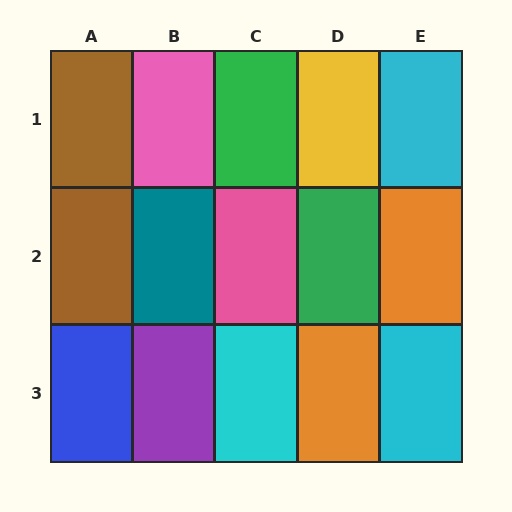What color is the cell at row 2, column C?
Pink.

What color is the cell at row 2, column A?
Brown.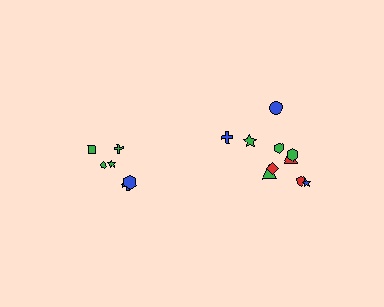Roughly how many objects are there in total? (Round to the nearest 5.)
Roughly 15 objects in total.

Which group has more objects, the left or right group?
The right group.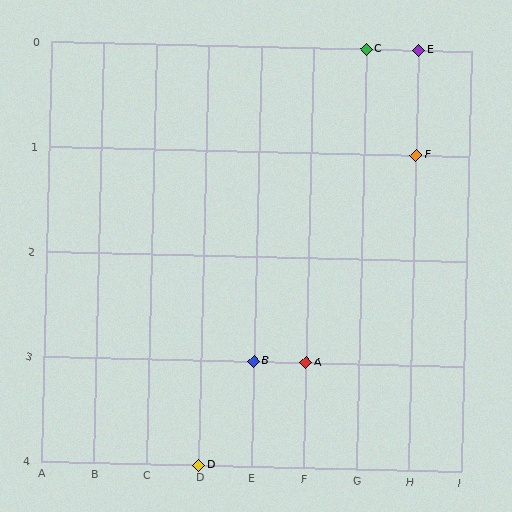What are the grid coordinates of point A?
Point A is at grid coordinates (F, 3).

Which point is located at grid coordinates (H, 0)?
Point E is at (H, 0).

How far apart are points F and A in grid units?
Points F and A are 2 columns and 2 rows apart (about 2.8 grid units diagonally).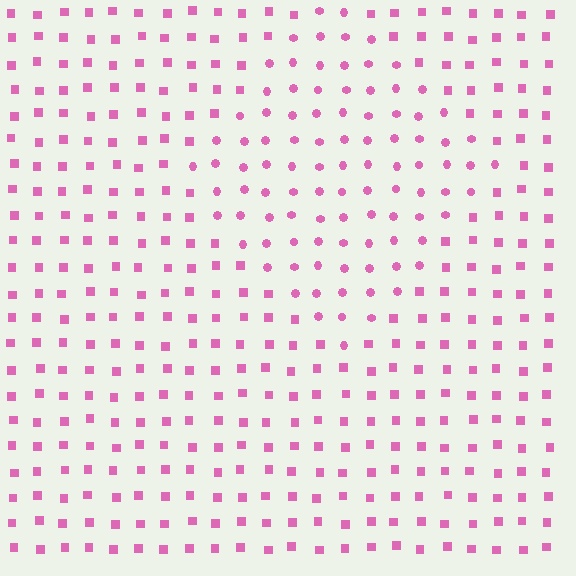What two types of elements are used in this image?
The image uses circles inside the diamond region and squares outside it.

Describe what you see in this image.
The image is filled with small pink elements arranged in a uniform grid. A diamond-shaped region contains circles, while the surrounding area contains squares. The boundary is defined purely by the change in element shape.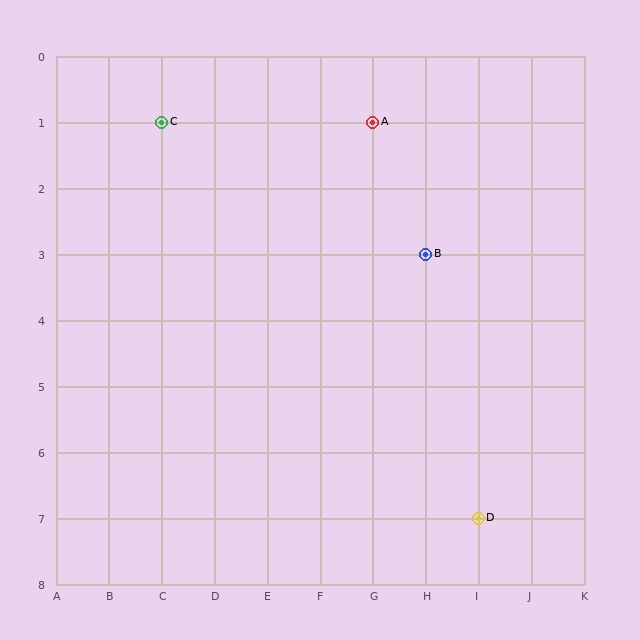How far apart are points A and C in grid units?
Points A and C are 4 columns apart.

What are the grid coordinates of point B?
Point B is at grid coordinates (H, 3).